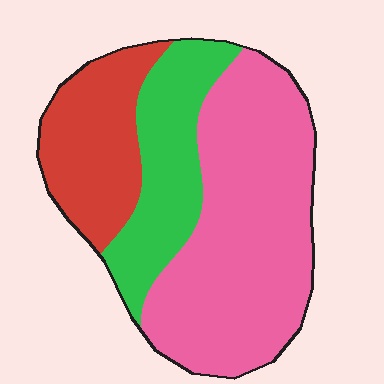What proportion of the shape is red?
Red takes up about one quarter (1/4) of the shape.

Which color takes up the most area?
Pink, at roughly 55%.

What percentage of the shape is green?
Green takes up about one quarter (1/4) of the shape.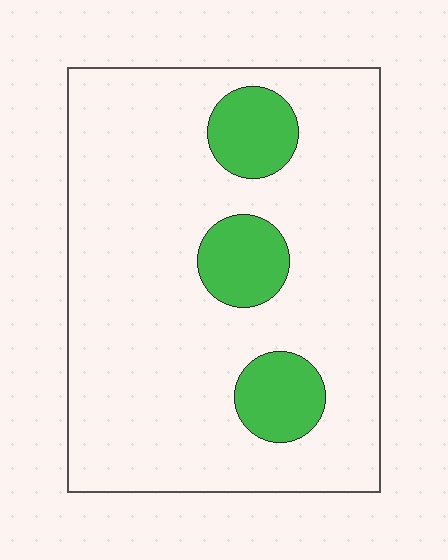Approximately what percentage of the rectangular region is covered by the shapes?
Approximately 15%.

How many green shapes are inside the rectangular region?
3.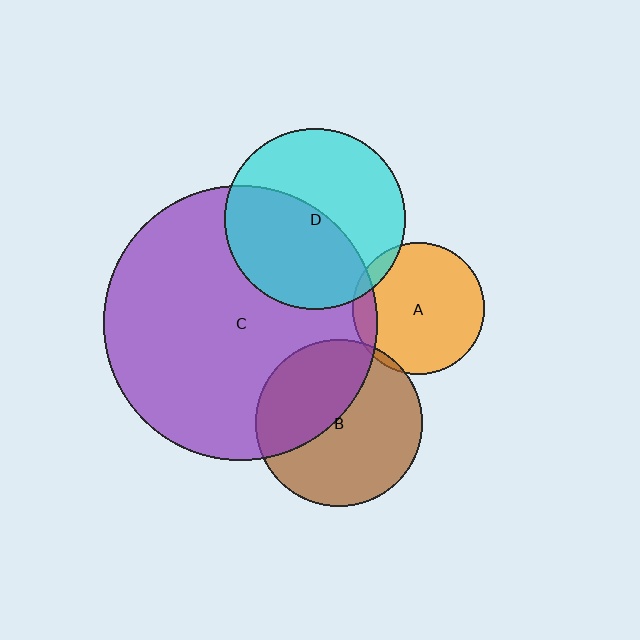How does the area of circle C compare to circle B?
Approximately 2.7 times.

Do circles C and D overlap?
Yes.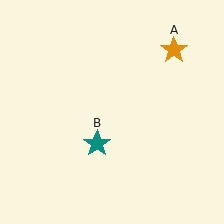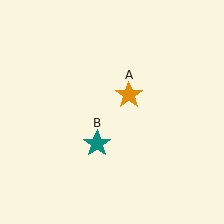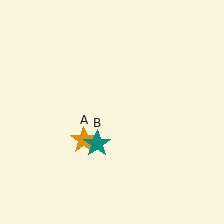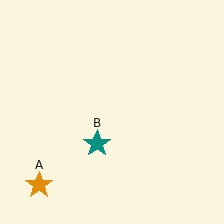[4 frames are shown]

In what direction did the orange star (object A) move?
The orange star (object A) moved down and to the left.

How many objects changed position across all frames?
1 object changed position: orange star (object A).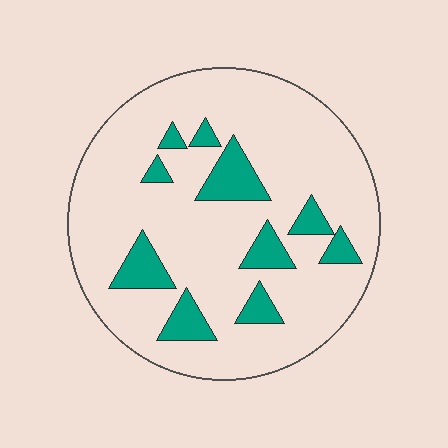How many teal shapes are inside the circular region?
10.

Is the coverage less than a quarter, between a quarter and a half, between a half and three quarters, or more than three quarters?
Less than a quarter.